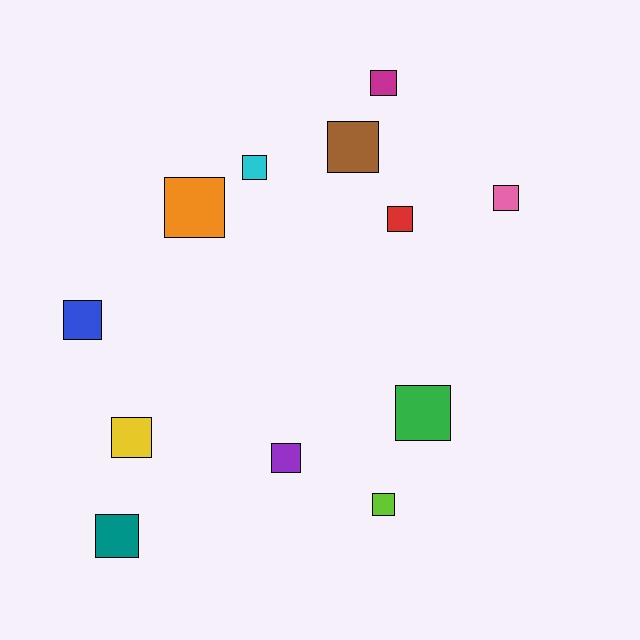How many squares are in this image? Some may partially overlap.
There are 12 squares.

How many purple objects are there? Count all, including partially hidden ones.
There is 1 purple object.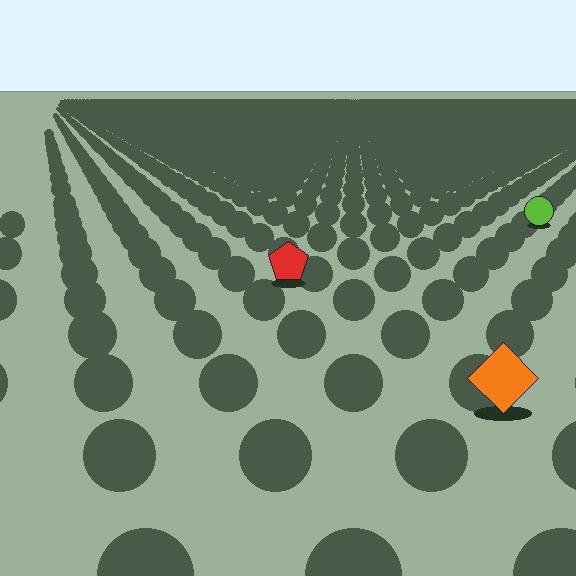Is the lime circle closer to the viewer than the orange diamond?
No. The orange diamond is closer — you can tell from the texture gradient: the ground texture is coarser near it.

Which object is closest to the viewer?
The orange diamond is closest. The texture marks near it are larger and more spread out.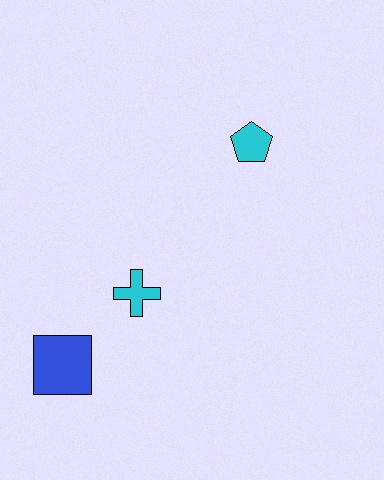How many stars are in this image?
There are no stars.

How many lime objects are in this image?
There are no lime objects.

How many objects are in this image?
There are 3 objects.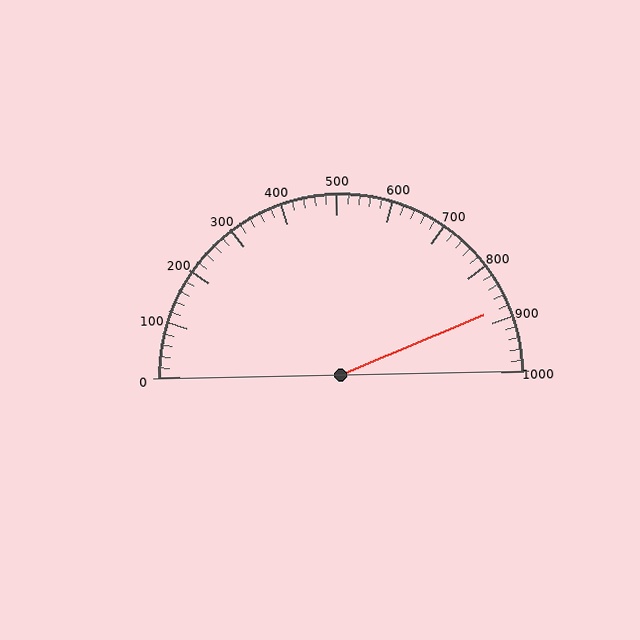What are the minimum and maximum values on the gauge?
The gauge ranges from 0 to 1000.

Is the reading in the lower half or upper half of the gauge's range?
The reading is in the upper half of the range (0 to 1000).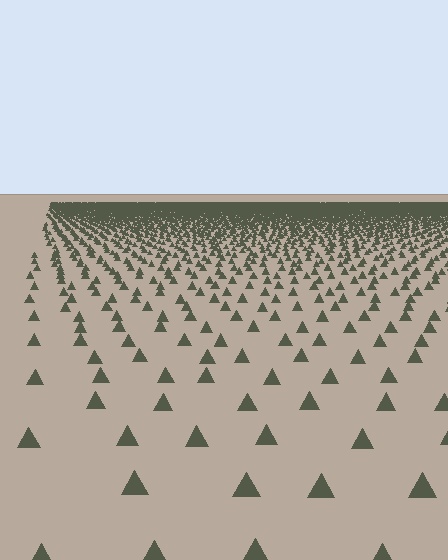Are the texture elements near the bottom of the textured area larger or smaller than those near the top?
Larger. Near the bottom, elements are closer to the viewer and appear at a bigger on-screen size.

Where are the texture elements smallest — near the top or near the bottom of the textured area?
Near the top.